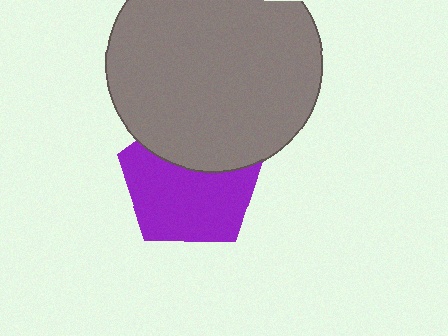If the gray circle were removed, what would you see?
You would see the complete purple pentagon.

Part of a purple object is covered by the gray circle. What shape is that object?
It is a pentagon.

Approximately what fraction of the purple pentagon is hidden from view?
Roughly 36% of the purple pentagon is hidden behind the gray circle.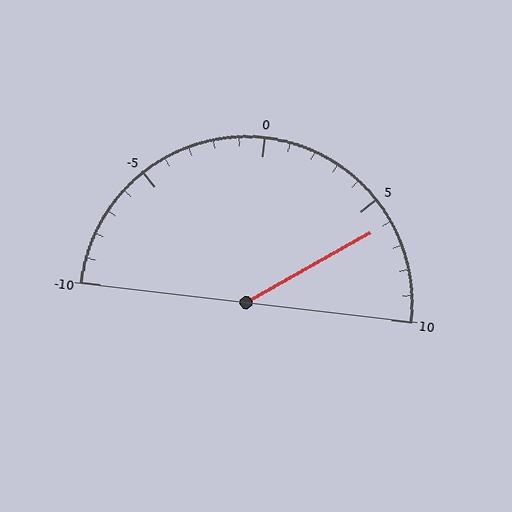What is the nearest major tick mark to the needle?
The nearest major tick mark is 5.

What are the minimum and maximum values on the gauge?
The gauge ranges from -10 to 10.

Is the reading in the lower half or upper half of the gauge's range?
The reading is in the upper half of the range (-10 to 10).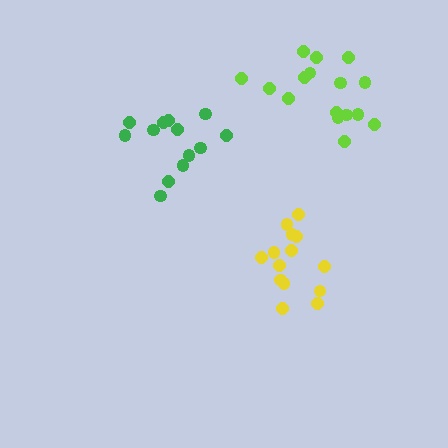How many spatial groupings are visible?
There are 3 spatial groupings.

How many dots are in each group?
Group 1: 14 dots, Group 2: 13 dots, Group 3: 16 dots (43 total).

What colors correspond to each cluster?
The clusters are colored: yellow, green, lime.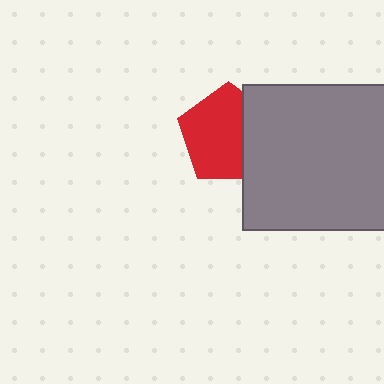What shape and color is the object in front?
The object in front is a gray square.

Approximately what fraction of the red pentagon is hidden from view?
Roughly 33% of the red pentagon is hidden behind the gray square.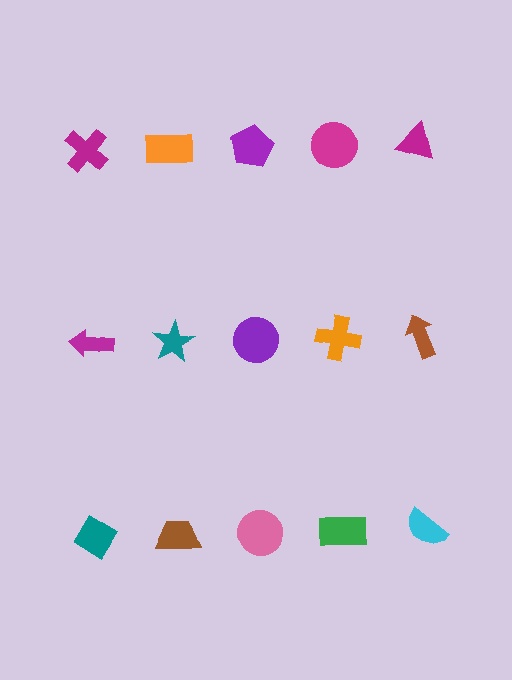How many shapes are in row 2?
5 shapes.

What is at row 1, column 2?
An orange rectangle.